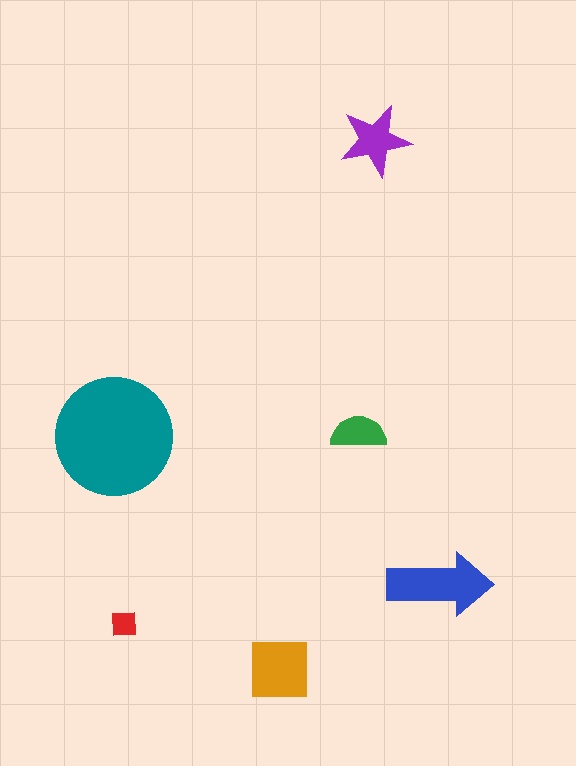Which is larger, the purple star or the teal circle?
The teal circle.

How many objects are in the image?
There are 6 objects in the image.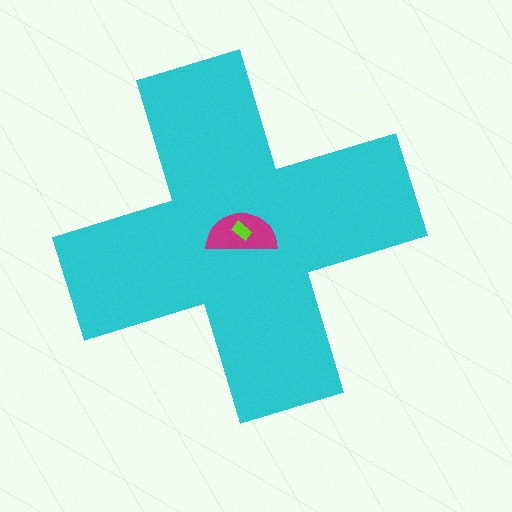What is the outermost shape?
The cyan cross.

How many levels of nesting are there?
3.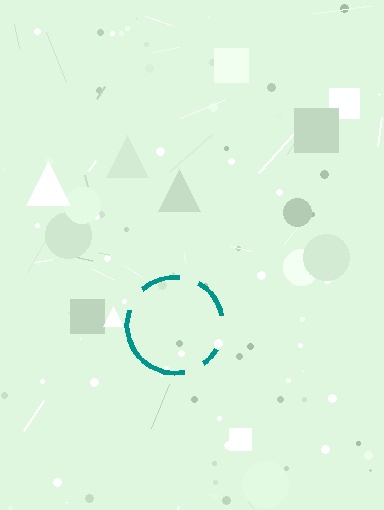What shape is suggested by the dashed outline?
The dashed outline suggests a circle.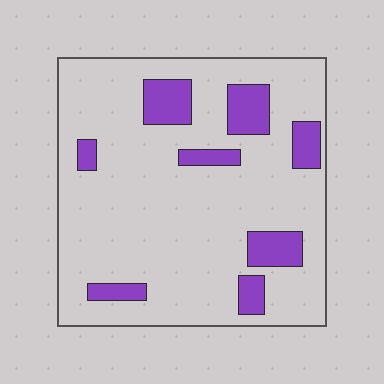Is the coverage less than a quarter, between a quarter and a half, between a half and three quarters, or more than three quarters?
Less than a quarter.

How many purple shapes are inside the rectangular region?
8.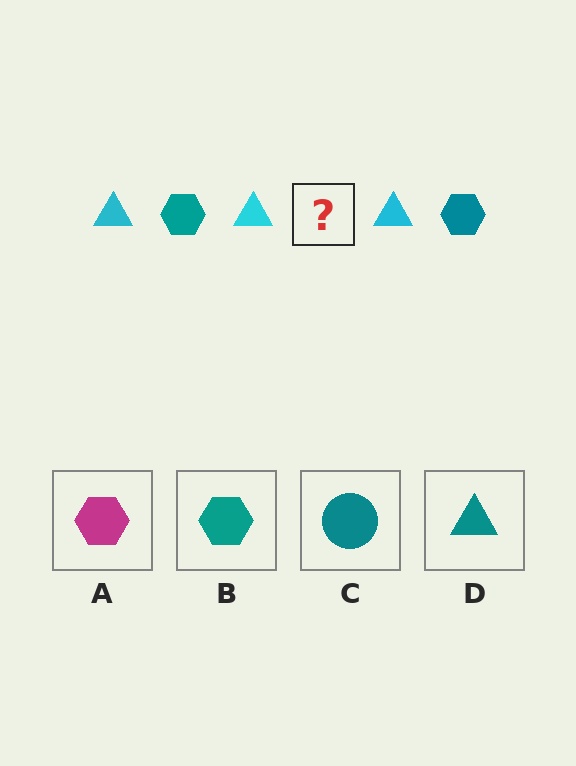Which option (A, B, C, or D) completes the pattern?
B.